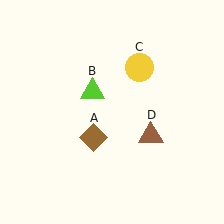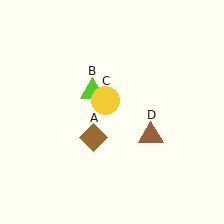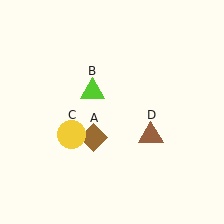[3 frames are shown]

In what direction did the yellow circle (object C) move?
The yellow circle (object C) moved down and to the left.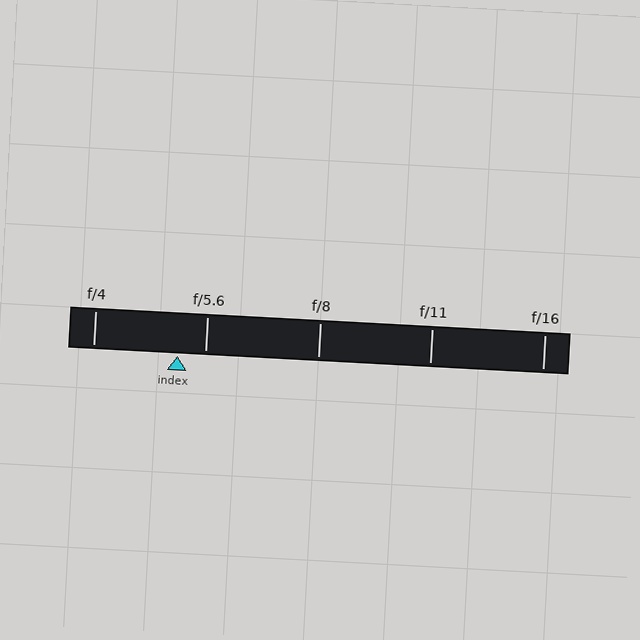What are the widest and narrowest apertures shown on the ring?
The widest aperture shown is f/4 and the narrowest is f/16.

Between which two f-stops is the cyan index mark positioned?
The index mark is between f/4 and f/5.6.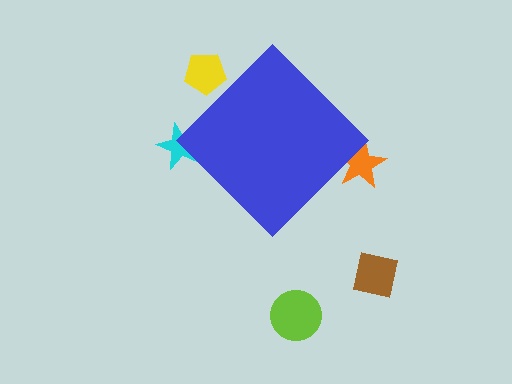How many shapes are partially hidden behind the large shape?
3 shapes are partially hidden.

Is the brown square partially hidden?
No, the brown square is fully visible.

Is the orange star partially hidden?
Yes, the orange star is partially hidden behind the blue diamond.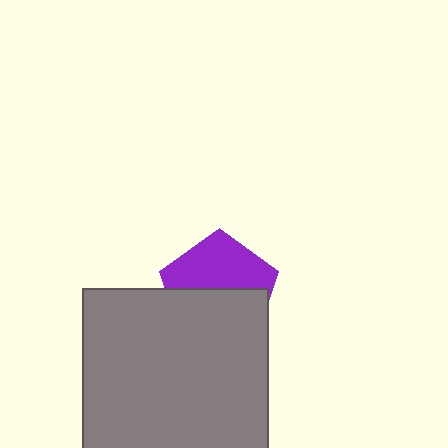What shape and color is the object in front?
The object in front is a gray square.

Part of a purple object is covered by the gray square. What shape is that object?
It is a pentagon.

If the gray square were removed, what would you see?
You would see the complete purple pentagon.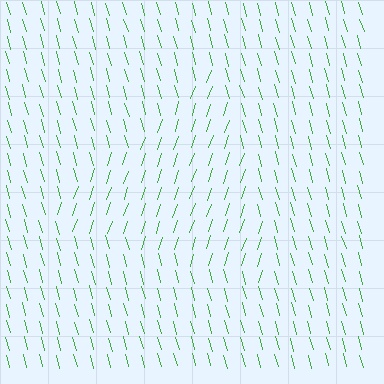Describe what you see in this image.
The image is filled with small green line segments. A triangle region in the image has lines oriented differently from the surrounding lines, creating a visible texture boundary.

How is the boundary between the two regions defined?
The boundary is defined purely by a change in line orientation (approximately 35 degrees difference). All lines are the same color and thickness.